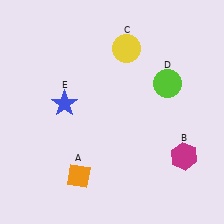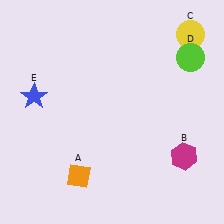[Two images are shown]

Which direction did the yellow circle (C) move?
The yellow circle (C) moved right.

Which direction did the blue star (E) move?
The blue star (E) moved left.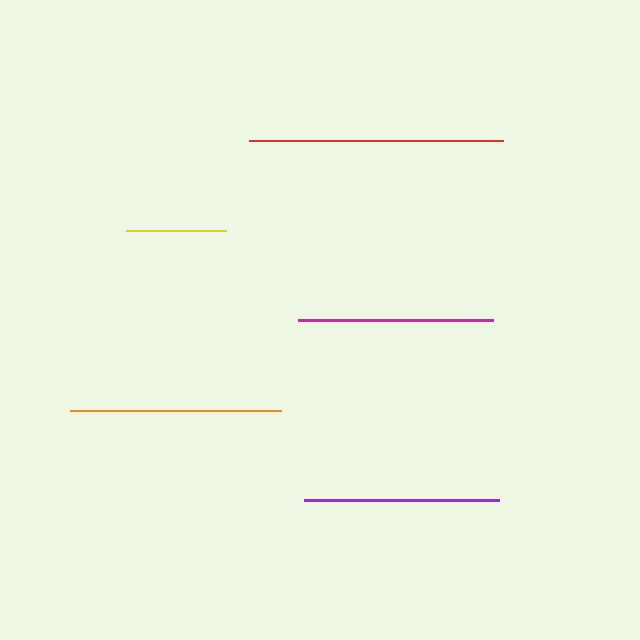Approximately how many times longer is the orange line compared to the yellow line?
The orange line is approximately 2.1 times the length of the yellow line.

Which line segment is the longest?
The red line is the longest at approximately 254 pixels.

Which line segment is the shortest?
The yellow line is the shortest at approximately 100 pixels.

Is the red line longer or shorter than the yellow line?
The red line is longer than the yellow line.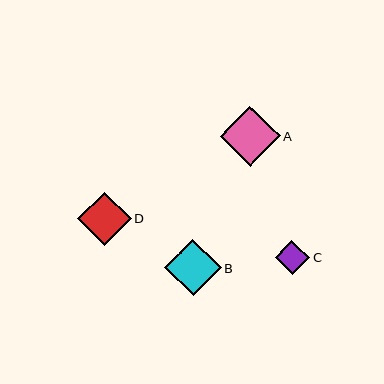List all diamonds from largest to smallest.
From largest to smallest: A, B, D, C.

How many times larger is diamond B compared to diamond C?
Diamond B is approximately 1.7 times the size of diamond C.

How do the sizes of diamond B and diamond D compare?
Diamond B and diamond D are approximately the same size.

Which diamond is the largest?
Diamond A is the largest with a size of approximately 60 pixels.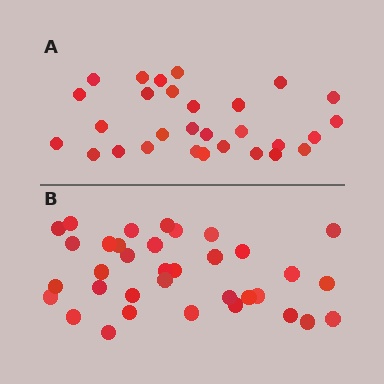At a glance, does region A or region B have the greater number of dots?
Region B (the bottom region) has more dots.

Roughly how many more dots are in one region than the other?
Region B has about 6 more dots than region A.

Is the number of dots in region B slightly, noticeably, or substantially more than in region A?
Region B has only slightly more — the two regions are fairly close. The ratio is roughly 1.2 to 1.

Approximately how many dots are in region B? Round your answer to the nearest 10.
About 40 dots. (The exact count is 35, which rounds to 40.)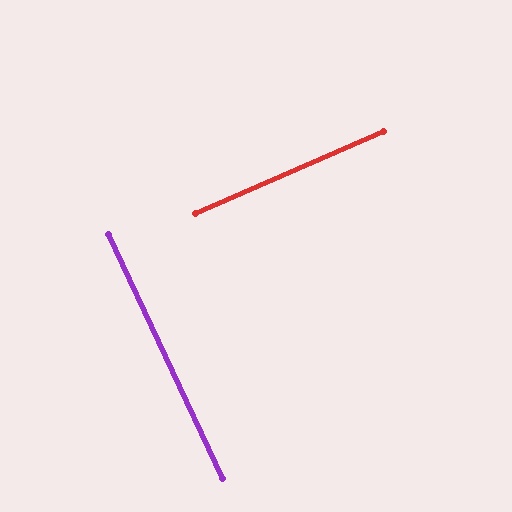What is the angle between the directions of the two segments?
Approximately 89 degrees.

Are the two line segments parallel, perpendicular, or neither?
Perpendicular — they meet at approximately 89°.